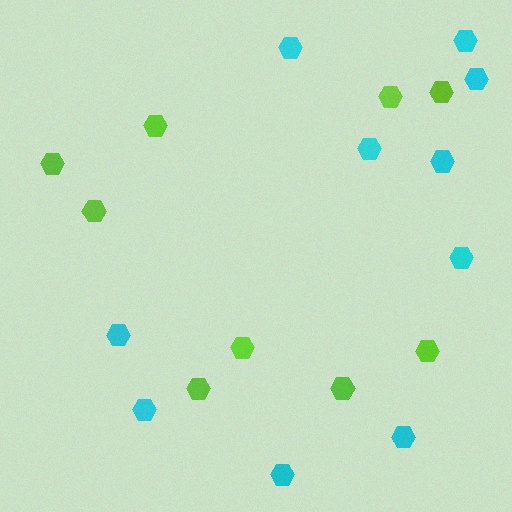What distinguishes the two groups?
There are 2 groups: one group of lime hexagons (9) and one group of cyan hexagons (10).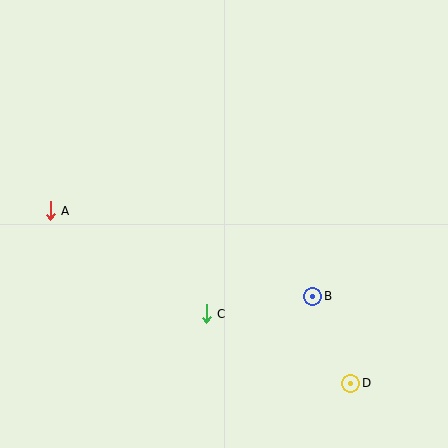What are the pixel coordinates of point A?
Point A is at (50, 211).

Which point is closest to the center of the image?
Point C at (206, 314) is closest to the center.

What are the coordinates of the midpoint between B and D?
The midpoint between B and D is at (332, 340).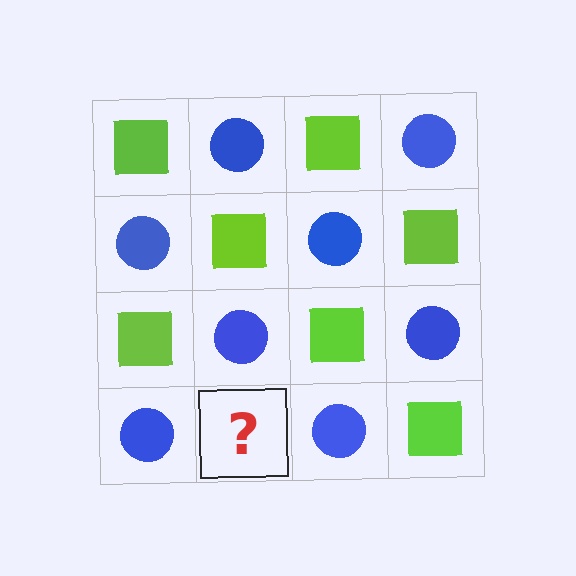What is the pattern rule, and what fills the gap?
The rule is that it alternates lime square and blue circle in a checkerboard pattern. The gap should be filled with a lime square.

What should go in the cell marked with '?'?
The missing cell should contain a lime square.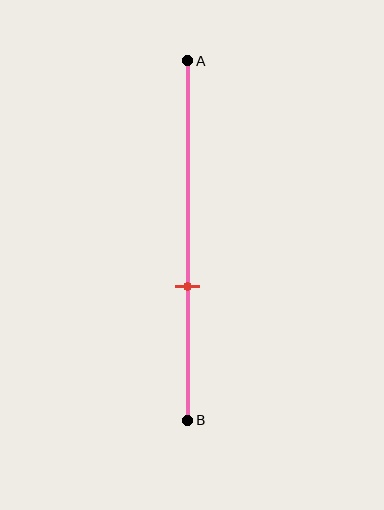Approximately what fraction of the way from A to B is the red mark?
The red mark is approximately 65% of the way from A to B.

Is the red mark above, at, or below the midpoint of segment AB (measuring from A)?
The red mark is below the midpoint of segment AB.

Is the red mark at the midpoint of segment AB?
No, the mark is at about 65% from A, not at the 50% midpoint.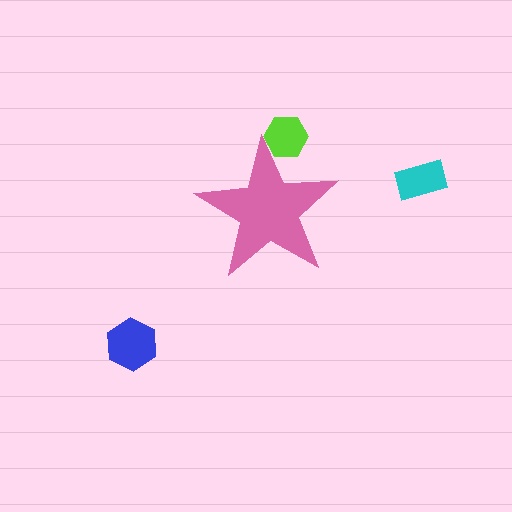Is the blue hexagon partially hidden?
No, the blue hexagon is fully visible.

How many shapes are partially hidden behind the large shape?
1 shape is partially hidden.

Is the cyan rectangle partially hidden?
No, the cyan rectangle is fully visible.